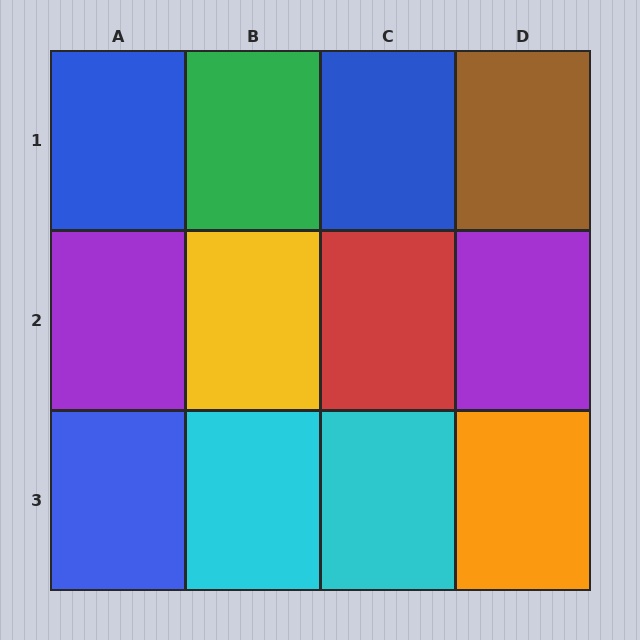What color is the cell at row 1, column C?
Blue.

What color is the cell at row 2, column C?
Red.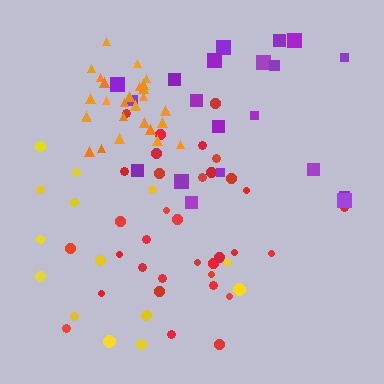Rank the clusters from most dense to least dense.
orange, red, purple, yellow.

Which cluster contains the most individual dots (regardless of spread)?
Red (34).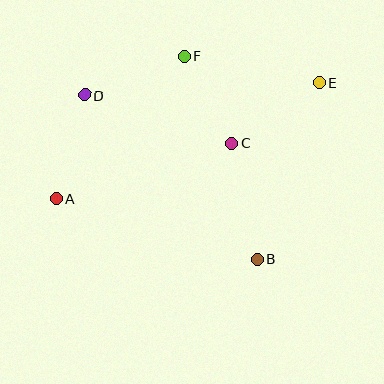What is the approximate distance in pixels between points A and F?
The distance between A and F is approximately 191 pixels.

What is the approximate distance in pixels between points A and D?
The distance between A and D is approximately 107 pixels.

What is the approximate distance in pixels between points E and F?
The distance between E and F is approximately 137 pixels.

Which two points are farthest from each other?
Points A and E are farthest from each other.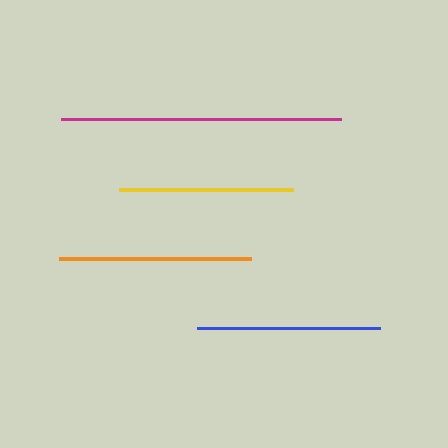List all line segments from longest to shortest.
From longest to shortest: magenta, orange, blue, yellow.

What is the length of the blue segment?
The blue segment is approximately 183 pixels long.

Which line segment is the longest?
The magenta line is the longest at approximately 281 pixels.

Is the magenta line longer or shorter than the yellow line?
The magenta line is longer than the yellow line.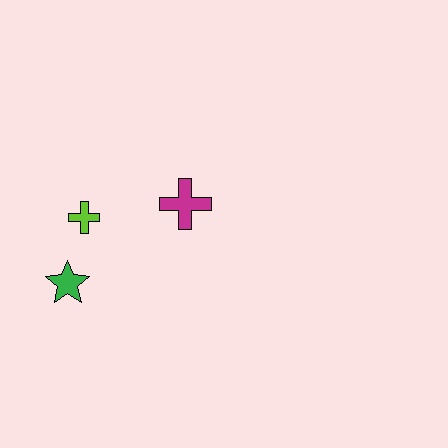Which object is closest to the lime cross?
The green star is closest to the lime cross.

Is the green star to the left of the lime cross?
Yes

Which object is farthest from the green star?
The magenta cross is farthest from the green star.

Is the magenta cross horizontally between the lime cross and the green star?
No